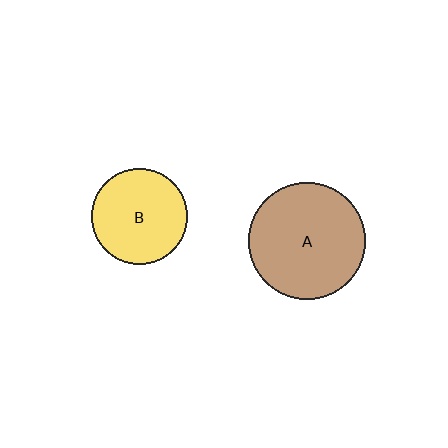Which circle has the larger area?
Circle A (brown).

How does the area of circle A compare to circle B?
Approximately 1.5 times.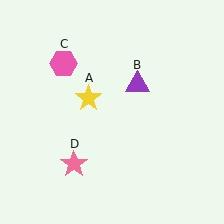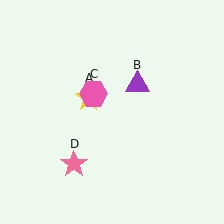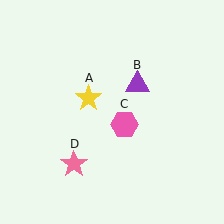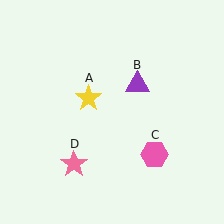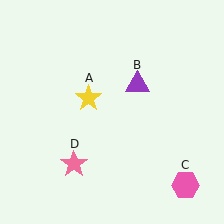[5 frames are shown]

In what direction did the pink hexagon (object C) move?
The pink hexagon (object C) moved down and to the right.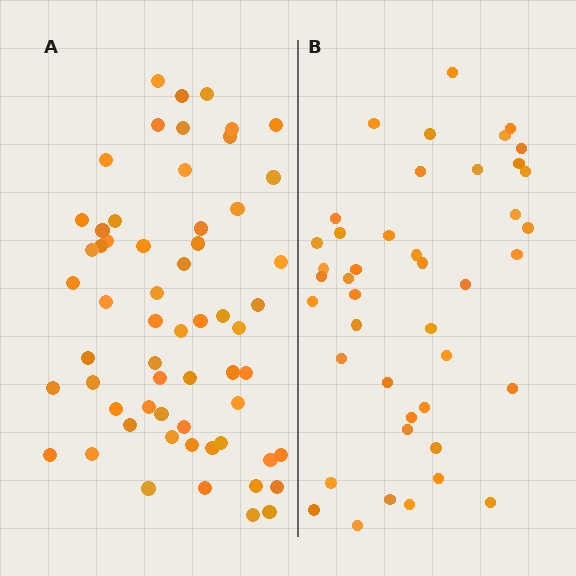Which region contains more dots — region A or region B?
Region A (the left region) has more dots.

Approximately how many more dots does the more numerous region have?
Region A has approximately 15 more dots than region B.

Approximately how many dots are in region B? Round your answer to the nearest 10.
About 40 dots. (The exact count is 43, which rounds to 40.)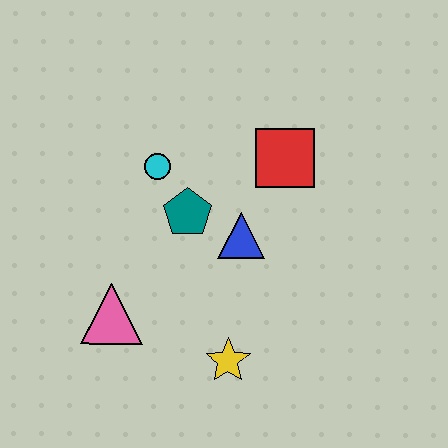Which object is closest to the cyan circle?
The teal pentagon is closest to the cyan circle.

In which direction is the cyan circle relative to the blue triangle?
The cyan circle is to the left of the blue triangle.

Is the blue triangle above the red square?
No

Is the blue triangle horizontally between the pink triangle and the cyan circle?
No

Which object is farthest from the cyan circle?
The yellow star is farthest from the cyan circle.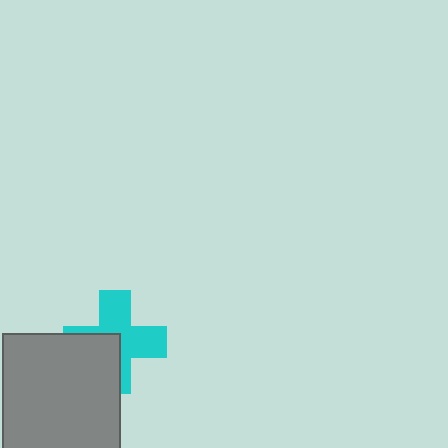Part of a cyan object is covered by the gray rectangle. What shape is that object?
It is a cross.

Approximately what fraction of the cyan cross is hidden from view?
Roughly 39% of the cyan cross is hidden behind the gray rectangle.